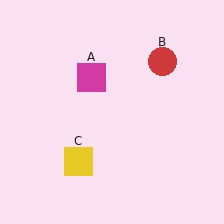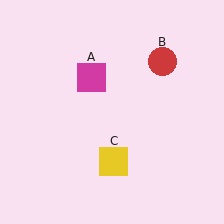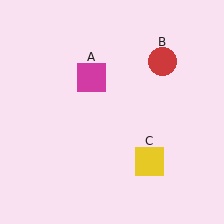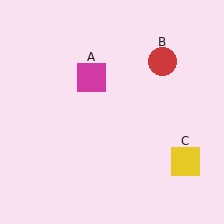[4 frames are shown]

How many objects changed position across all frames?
1 object changed position: yellow square (object C).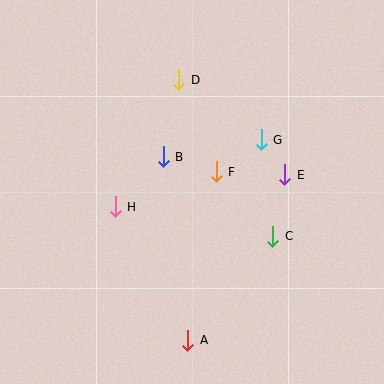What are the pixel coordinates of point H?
Point H is at (115, 207).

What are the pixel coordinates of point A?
Point A is at (188, 340).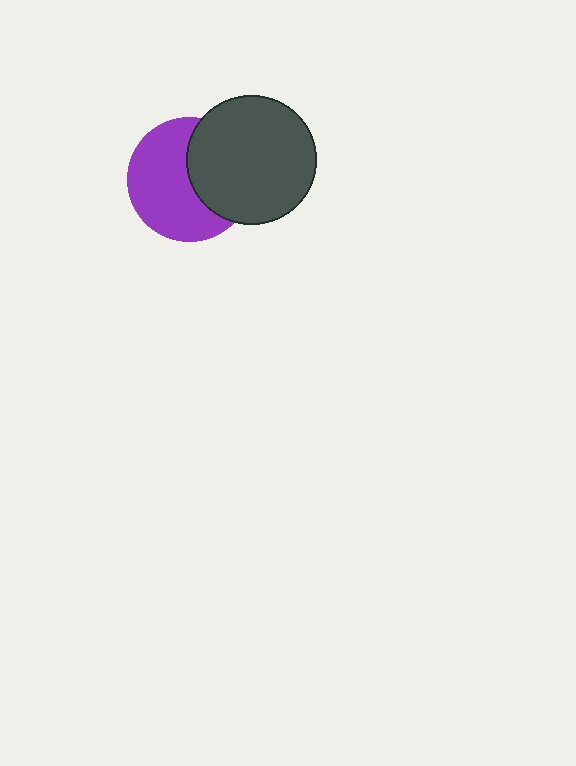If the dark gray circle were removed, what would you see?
You would see the complete purple circle.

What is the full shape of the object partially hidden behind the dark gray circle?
The partially hidden object is a purple circle.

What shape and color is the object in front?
The object in front is a dark gray circle.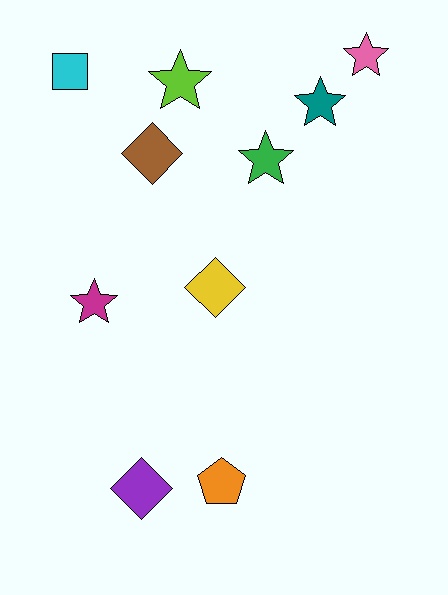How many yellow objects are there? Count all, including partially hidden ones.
There is 1 yellow object.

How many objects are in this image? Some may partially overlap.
There are 10 objects.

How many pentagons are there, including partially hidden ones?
There is 1 pentagon.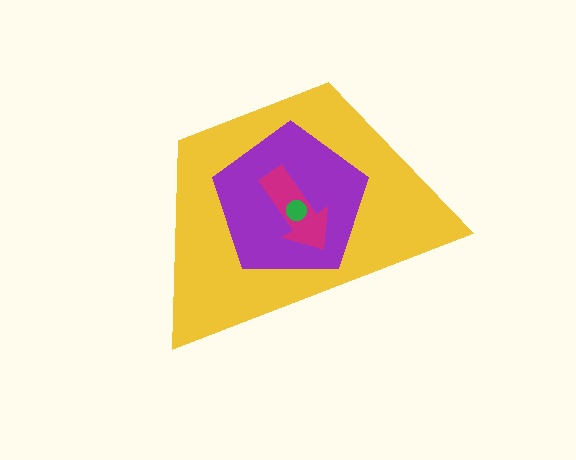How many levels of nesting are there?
4.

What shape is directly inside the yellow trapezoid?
The purple pentagon.